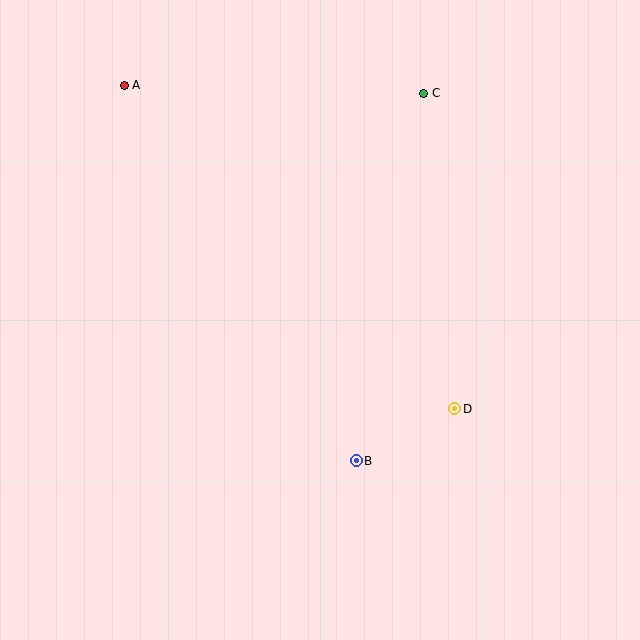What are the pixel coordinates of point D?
Point D is at (455, 409).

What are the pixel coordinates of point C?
Point C is at (424, 93).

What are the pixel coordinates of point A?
Point A is at (124, 85).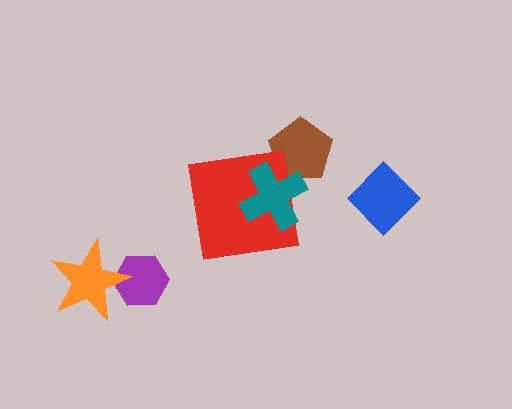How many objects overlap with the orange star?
1 object overlaps with the orange star.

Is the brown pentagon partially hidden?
Yes, it is partially covered by another shape.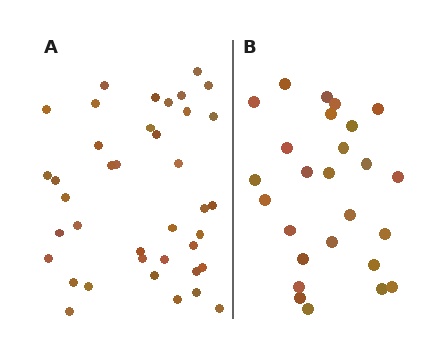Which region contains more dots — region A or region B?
Region A (the left region) has more dots.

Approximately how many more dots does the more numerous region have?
Region A has approximately 15 more dots than region B.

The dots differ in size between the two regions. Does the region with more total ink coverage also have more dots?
No. Region B has more total ink coverage because its dots are larger, but region A actually contains more individual dots. Total area can be misleading — the number of items is what matters here.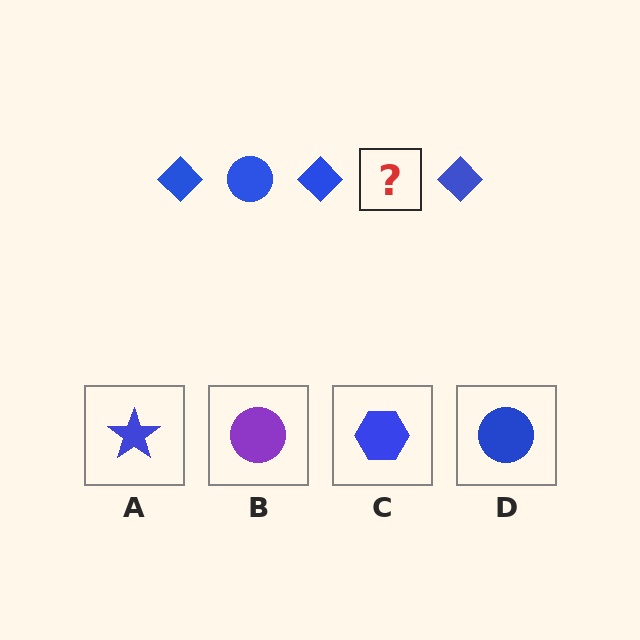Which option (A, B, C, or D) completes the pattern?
D.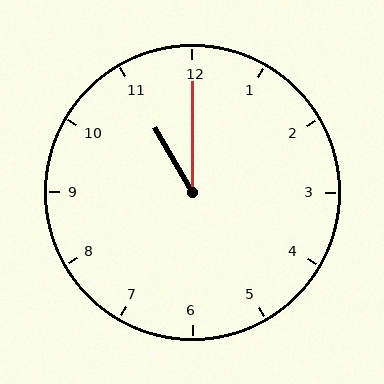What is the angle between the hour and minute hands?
Approximately 30 degrees.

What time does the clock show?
11:00.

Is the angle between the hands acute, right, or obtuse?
It is acute.